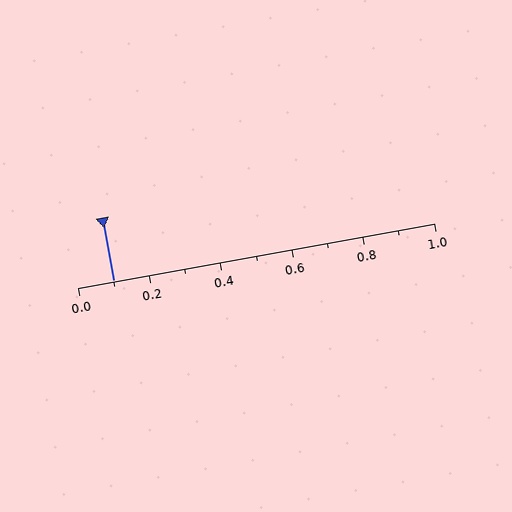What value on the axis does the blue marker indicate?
The marker indicates approximately 0.1.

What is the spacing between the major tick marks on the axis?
The major ticks are spaced 0.2 apart.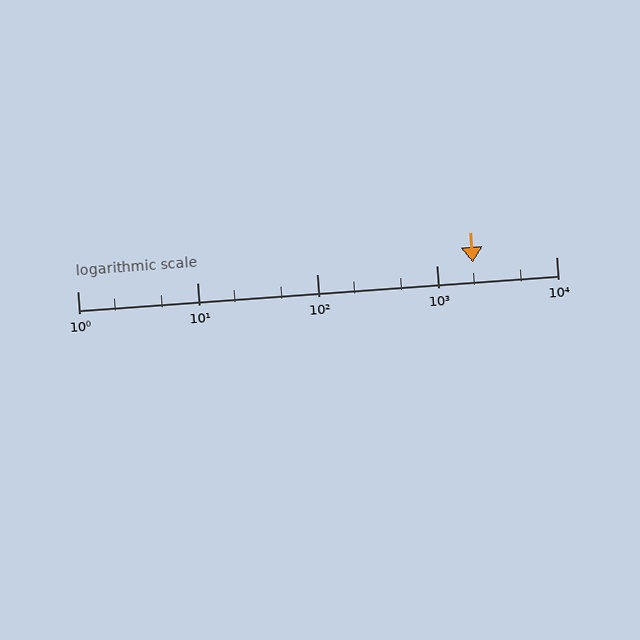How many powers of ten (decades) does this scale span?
The scale spans 4 decades, from 1 to 10000.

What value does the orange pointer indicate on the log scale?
The pointer indicates approximately 2000.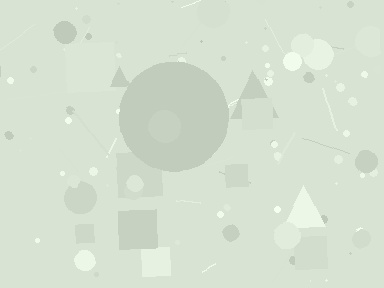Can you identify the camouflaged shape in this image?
The camouflaged shape is a circle.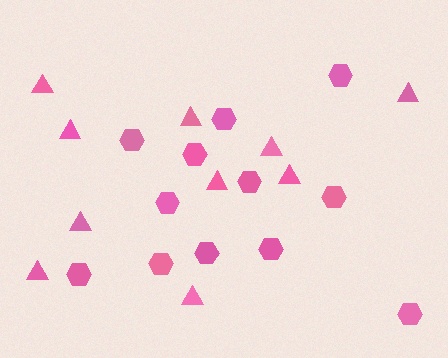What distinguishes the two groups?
There are 2 groups: one group of hexagons (12) and one group of triangles (10).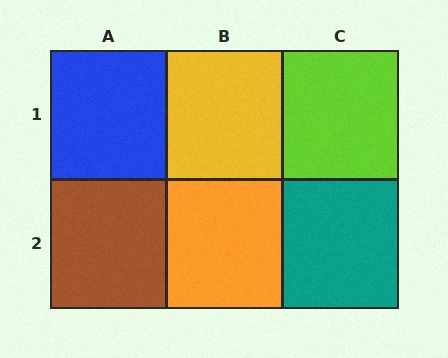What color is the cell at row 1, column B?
Yellow.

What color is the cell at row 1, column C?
Lime.